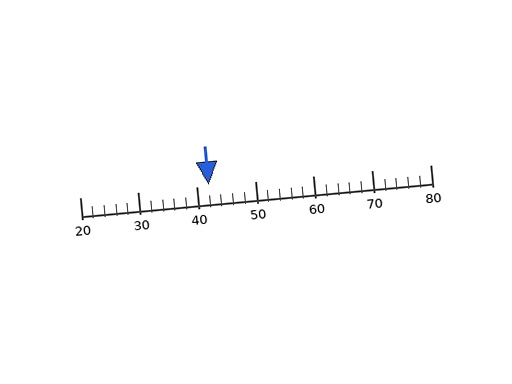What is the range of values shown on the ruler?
The ruler shows values from 20 to 80.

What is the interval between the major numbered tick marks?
The major tick marks are spaced 10 units apart.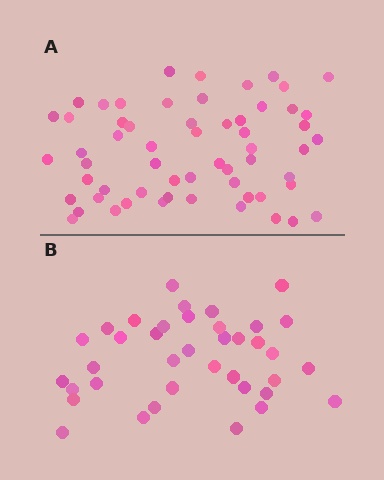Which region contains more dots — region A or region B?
Region A (the top region) has more dots.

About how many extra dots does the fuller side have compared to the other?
Region A has approximately 20 more dots than region B.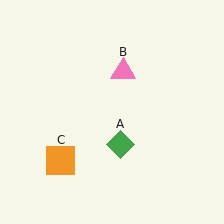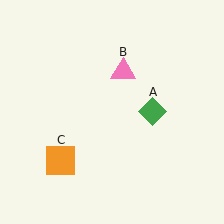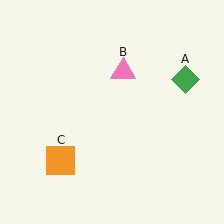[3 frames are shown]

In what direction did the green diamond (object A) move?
The green diamond (object A) moved up and to the right.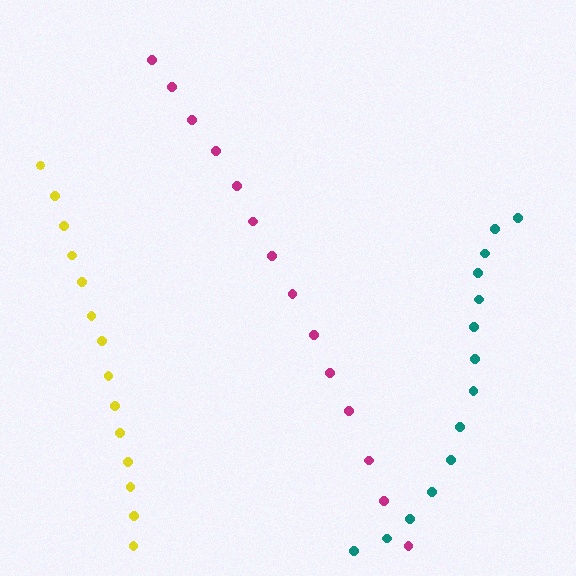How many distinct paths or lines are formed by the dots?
There are 3 distinct paths.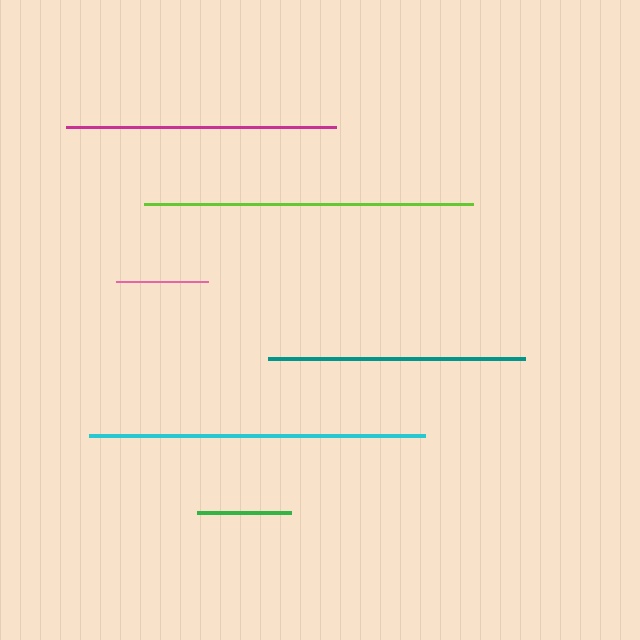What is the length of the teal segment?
The teal segment is approximately 257 pixels long.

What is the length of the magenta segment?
The magenta segment is approximately 270 pixels long.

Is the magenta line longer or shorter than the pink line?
The magenta line is longer than the pink line.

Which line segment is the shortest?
The pink line is the shortest at approximately 92 pixels.